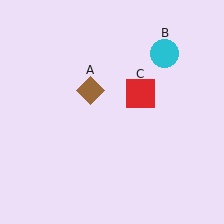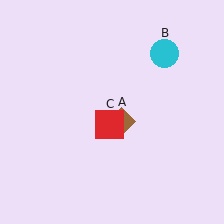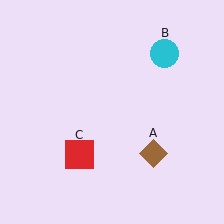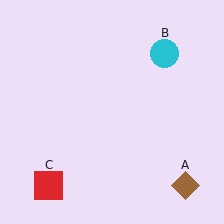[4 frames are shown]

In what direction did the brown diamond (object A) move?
The brown diamond (object A) moved down and to the right.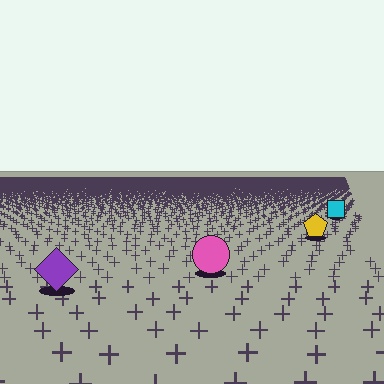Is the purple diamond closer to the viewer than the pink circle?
Yes. The purple diamond is closer — you can tell from the texture gradient: the ground texture is coarser near it.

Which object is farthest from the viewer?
The cyan square is farthest from the viewer. It appears smaller and the ground texture around it is denser.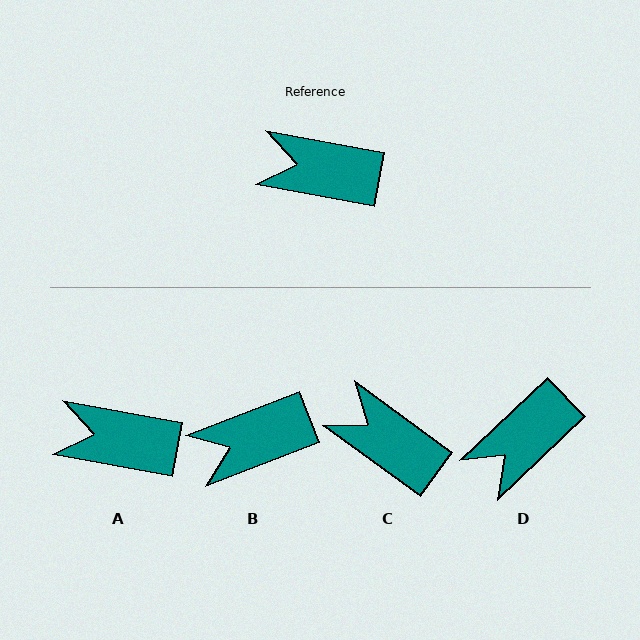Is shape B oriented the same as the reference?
No, it is off by about 31 degrees.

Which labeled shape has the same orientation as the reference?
A.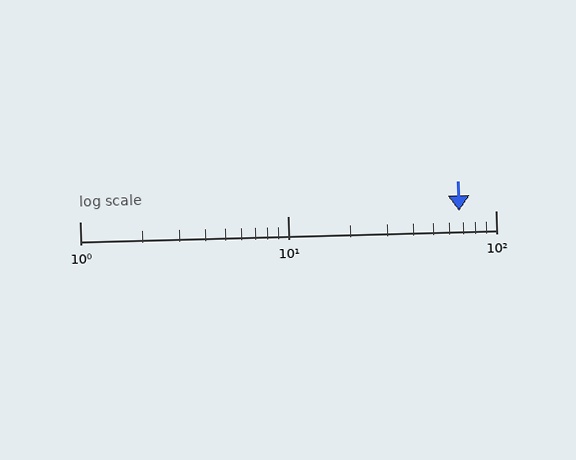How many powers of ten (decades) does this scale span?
The scale spans 2 decades, from 1 to 100.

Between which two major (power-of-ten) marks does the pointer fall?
The pointer is between 10 and 100.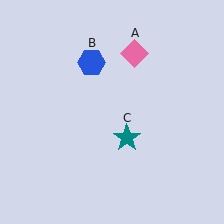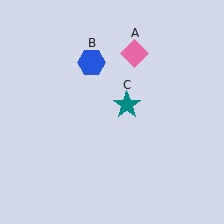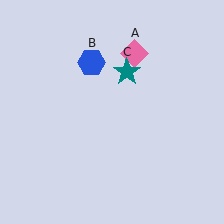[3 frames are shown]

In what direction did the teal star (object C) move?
The teal star (object C) moved up.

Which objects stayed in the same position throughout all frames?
Pink diamond (object A) and blue hexagon (object B) remained stationary.